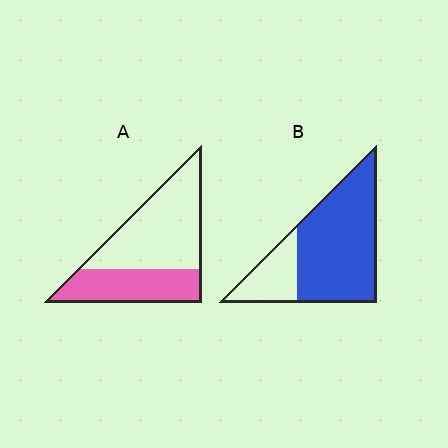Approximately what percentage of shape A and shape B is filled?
A is approximately 40% and B is approximately 75%.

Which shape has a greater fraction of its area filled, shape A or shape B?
Shape B.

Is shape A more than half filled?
No.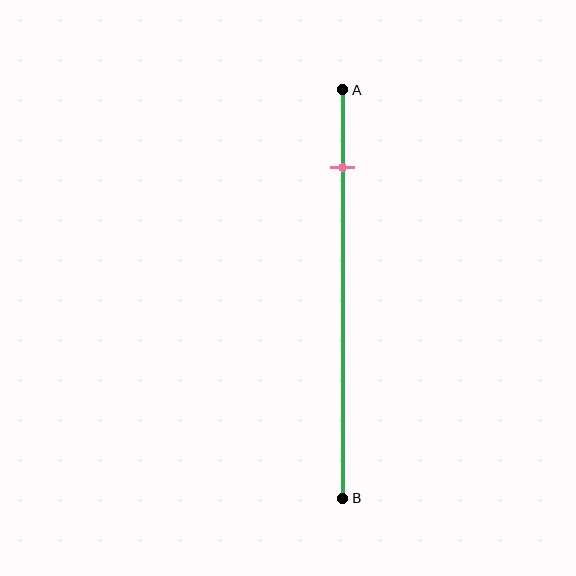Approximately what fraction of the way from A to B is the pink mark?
The pink mark is approximately 20% of the way from A to B.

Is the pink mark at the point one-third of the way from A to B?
No, the mark is at about 20% from A, not at the 33% one-third point.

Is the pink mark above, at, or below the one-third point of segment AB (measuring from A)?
The pink mark is above the one-third point of segment AB.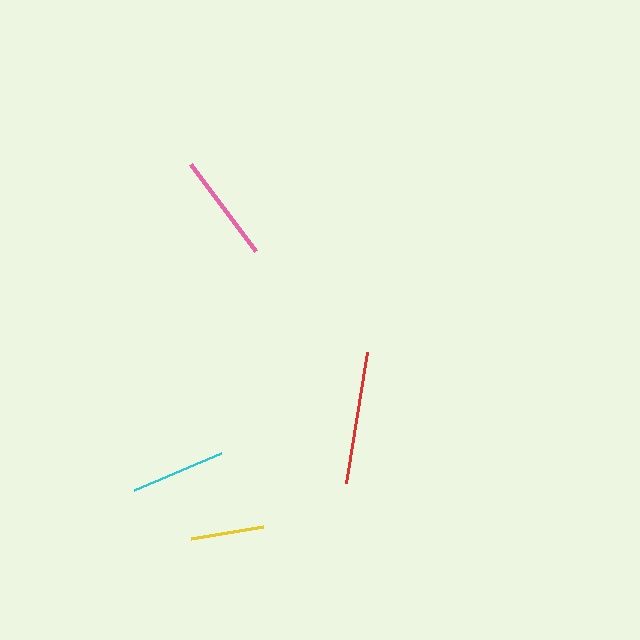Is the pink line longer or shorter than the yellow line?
The pink line is longer than the yellow line.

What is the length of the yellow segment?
The yellow segment is approximately 72 pixels long.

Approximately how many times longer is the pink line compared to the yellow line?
The pink line is approximately 1.5 times the length of the yellow line.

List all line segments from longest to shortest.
From longest to shortest: red, pink, cyan, yellow.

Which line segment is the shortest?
The yellow line is the shortest at approximately 72 pixels.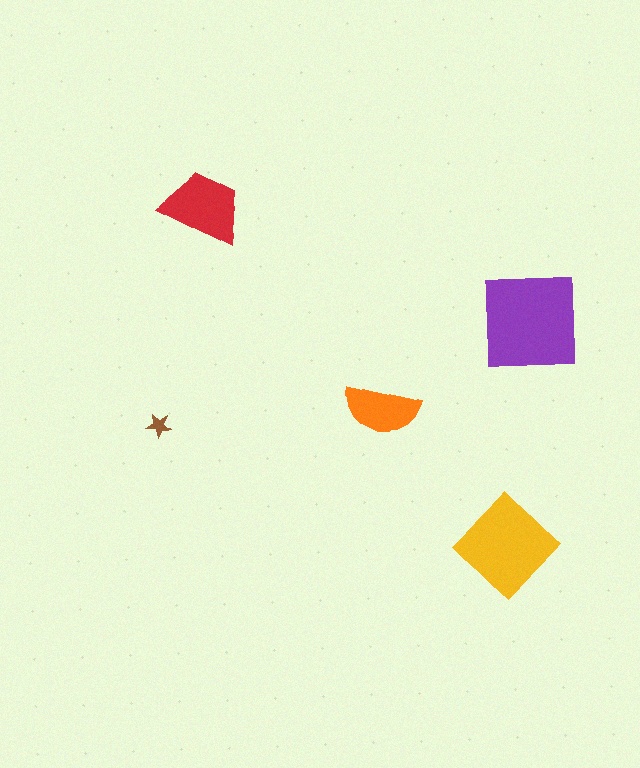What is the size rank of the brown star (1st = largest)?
5th.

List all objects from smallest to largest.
The brown star, the orange semicircle, the red trapezoid, the yellow diamond, the purple square.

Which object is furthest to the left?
The brown star is leftmost.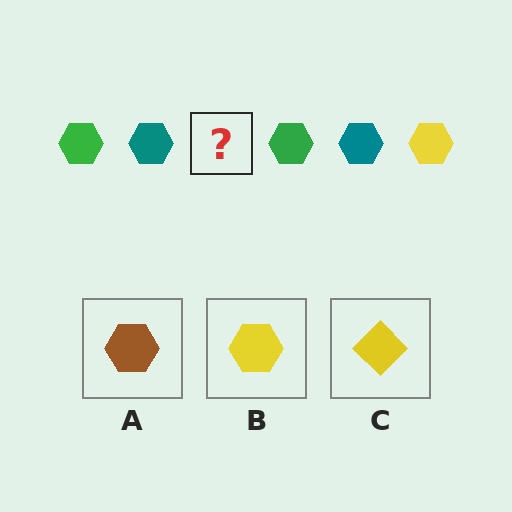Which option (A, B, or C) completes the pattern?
B.